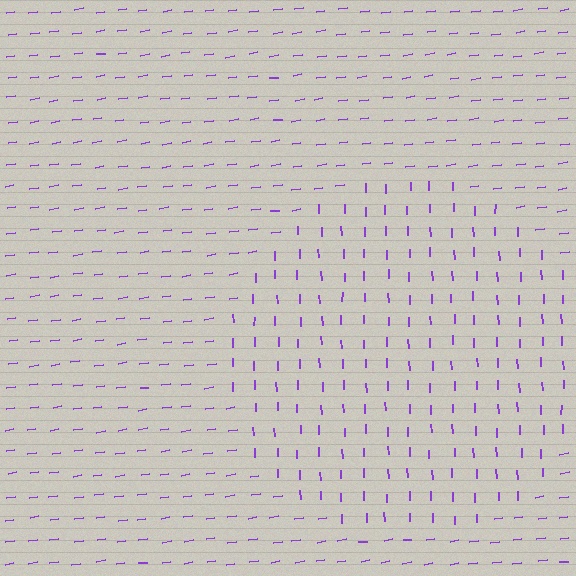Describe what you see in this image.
The image is filled with small purple line segments. A circle region in the image has lines oriented differently from the surrounding lines, creating a visible texture boundary.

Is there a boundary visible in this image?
Yes, there is a texture boundary formed by a change in line orientation.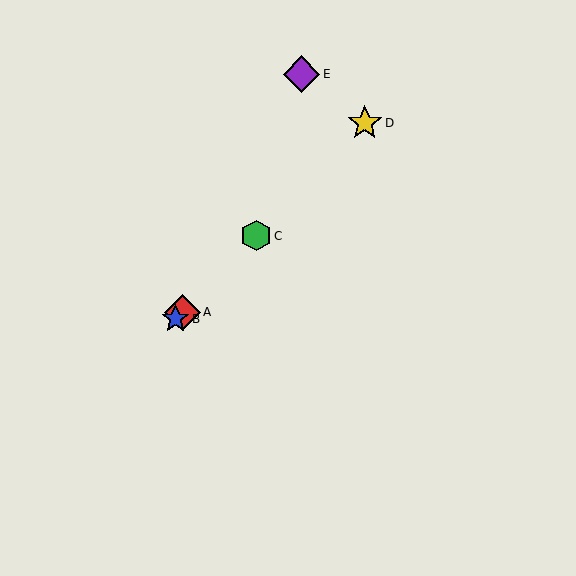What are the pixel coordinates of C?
Object C is at (256, 236).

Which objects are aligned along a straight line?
Objects A, B, C, D are aligned along a straight line.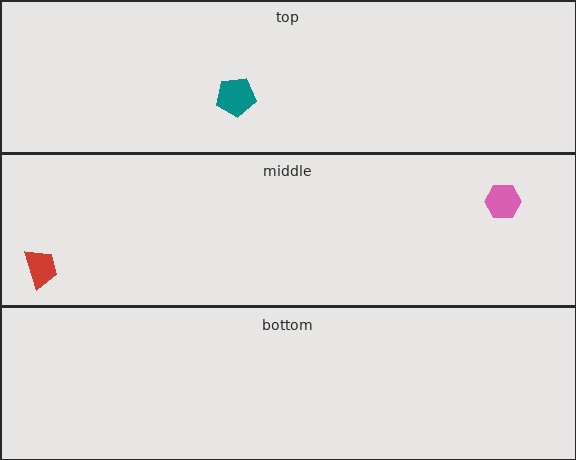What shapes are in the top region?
The teal pentagon.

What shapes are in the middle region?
The pink hexagon, the red trapezoid.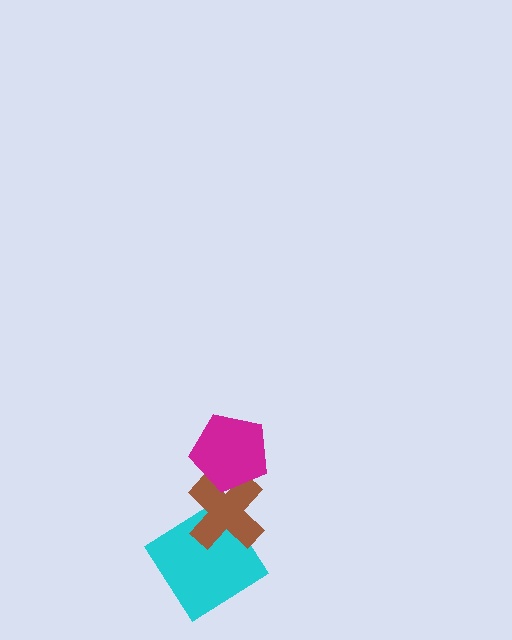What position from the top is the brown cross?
The brown cross is 2nd from the top.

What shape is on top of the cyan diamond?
The brown cross is on top of the cyan diamond.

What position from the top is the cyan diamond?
The cyan diamond is 3rd from the top.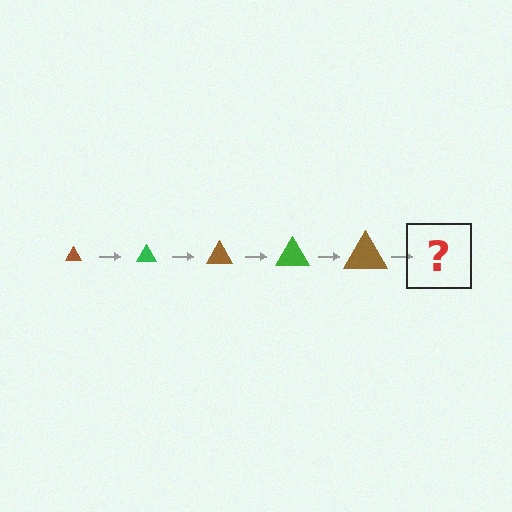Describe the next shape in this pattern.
It should be a green triangle, larger than the previous one.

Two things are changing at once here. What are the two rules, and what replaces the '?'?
The two rules are that the triangle grows larger each step and the color cycles through brown and green. The '?' should be a green triangle, larger than the previous one.